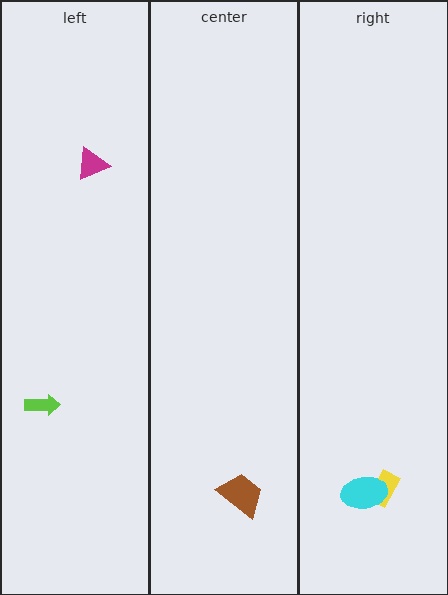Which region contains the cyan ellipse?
The right region.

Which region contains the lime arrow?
The left region.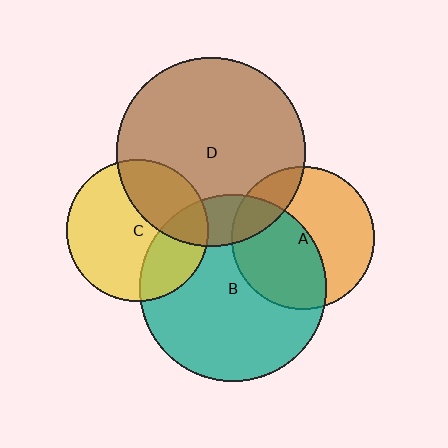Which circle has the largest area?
Circle D (brown).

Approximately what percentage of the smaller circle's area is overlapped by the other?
Approximately 50%.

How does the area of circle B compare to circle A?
Approximately 1.7 times.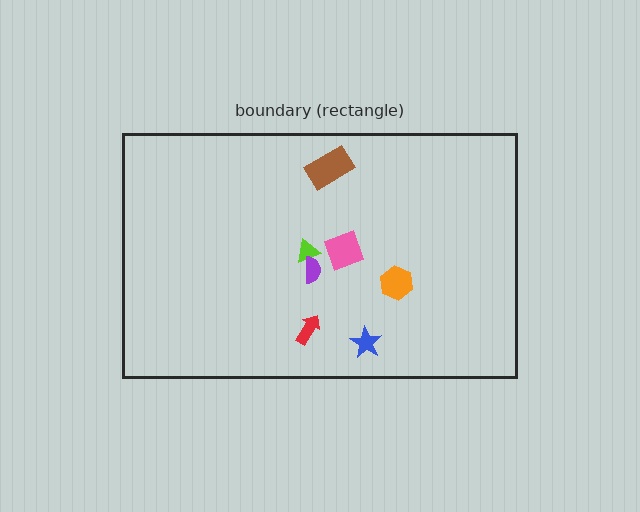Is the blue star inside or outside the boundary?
Inside.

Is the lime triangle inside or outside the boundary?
Inside.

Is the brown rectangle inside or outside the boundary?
Inside.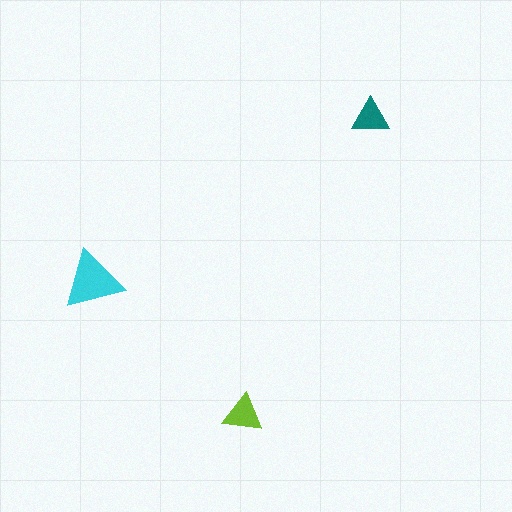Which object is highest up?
The teal triangle is topmost.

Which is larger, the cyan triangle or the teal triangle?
The cyan one.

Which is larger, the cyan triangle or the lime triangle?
The cyan one.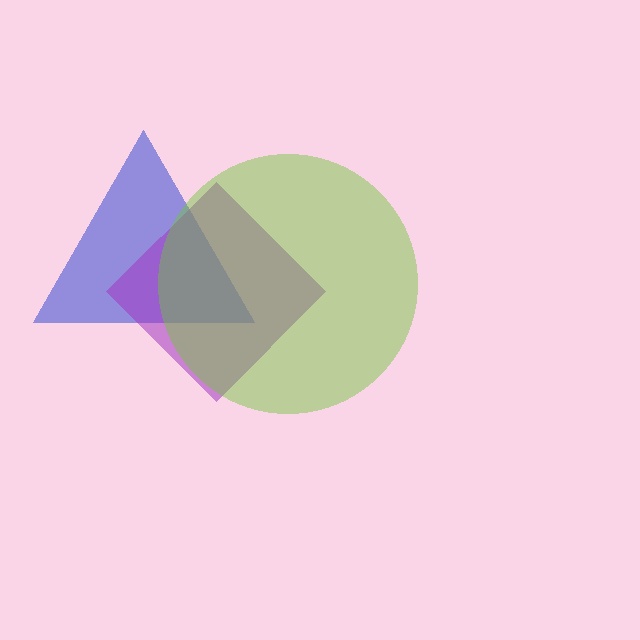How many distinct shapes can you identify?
There are 3 distinct shapes: a blue triangle, a purple diamond, a lime circle.